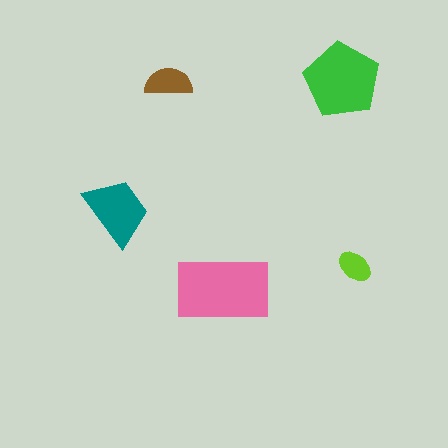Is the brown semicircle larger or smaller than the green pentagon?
Smaller.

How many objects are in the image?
There are 5 objects in the image.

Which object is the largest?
The pink rectangle.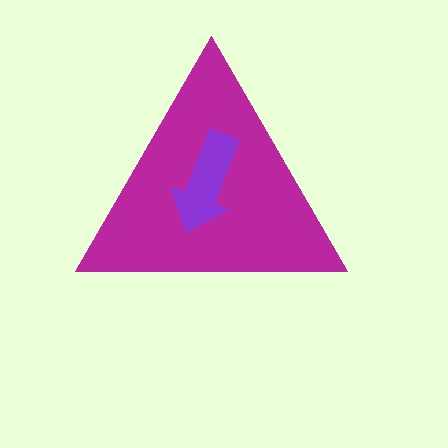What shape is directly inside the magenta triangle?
The purple arrow.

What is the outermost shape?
The magenta triangle.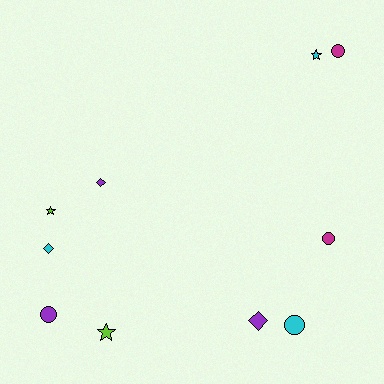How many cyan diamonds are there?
There is 1 cyan diamond.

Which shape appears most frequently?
Circle, with 4 objects.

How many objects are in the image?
There are 10 objects.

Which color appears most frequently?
Cyan, with 3 objects.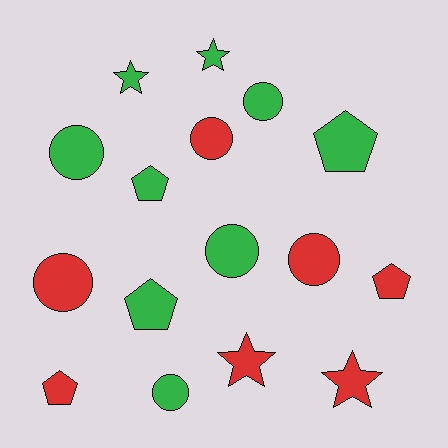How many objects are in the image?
There are 16 objects.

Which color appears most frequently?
Green, with 9 objects.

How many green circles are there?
There are 4 green circles.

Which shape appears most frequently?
Circle, with 7 objects.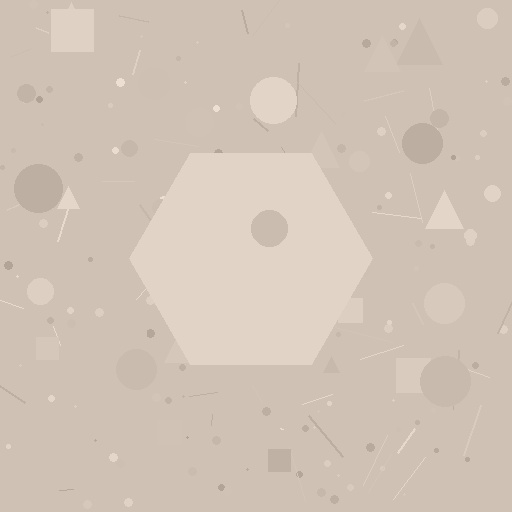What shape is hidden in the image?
A hexagon is hidden in the image.